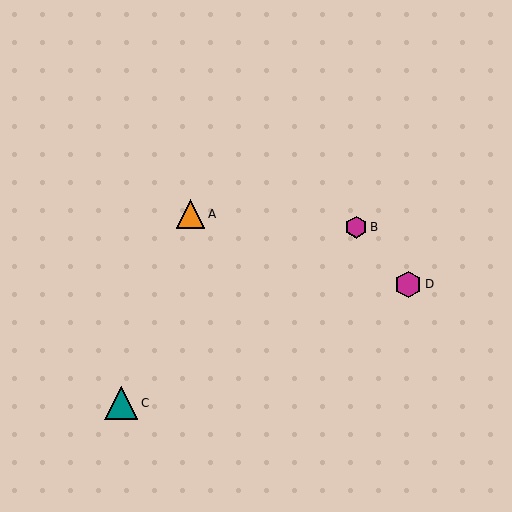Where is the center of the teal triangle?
The center of the teal triangle is at (121, 403).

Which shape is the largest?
The teal triangle (labeled C) is the largest.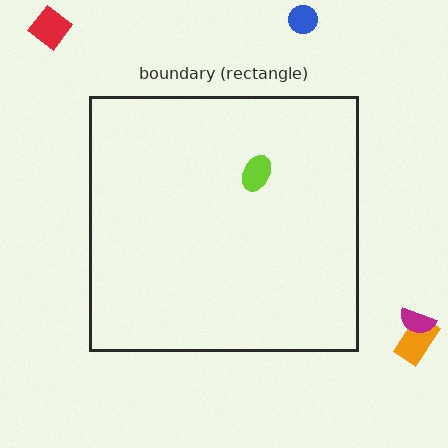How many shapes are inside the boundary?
1 inside, 4 outside.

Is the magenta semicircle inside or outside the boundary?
Outside.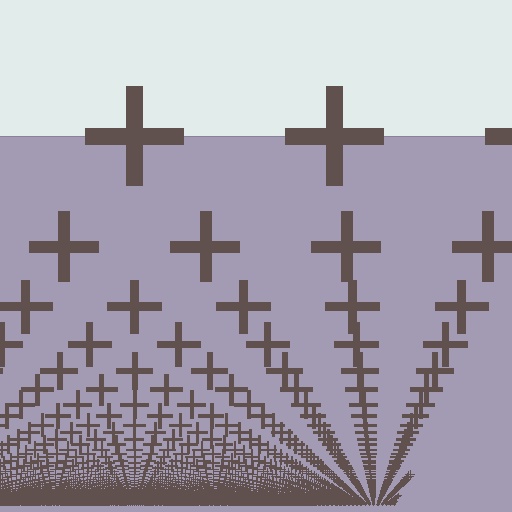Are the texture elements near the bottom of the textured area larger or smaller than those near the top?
Smaller. The gradient is inverted — elements near the bottom are smaller and denser.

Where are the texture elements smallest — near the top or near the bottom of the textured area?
Near the bottom.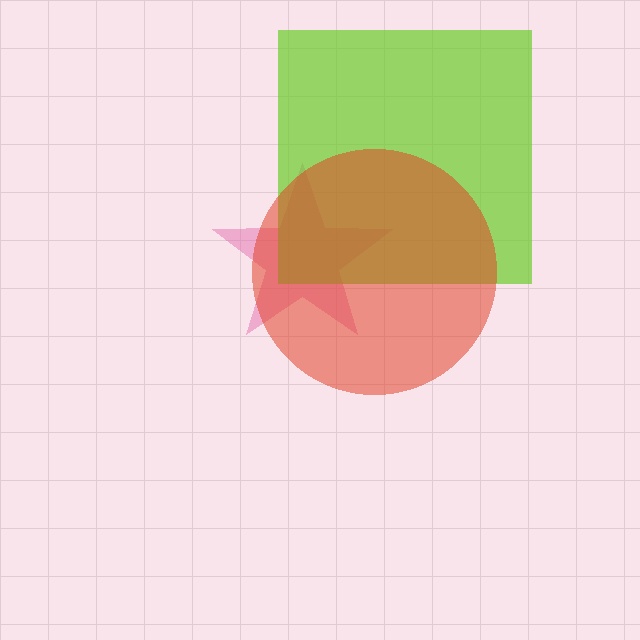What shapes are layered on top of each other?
The layered shapes are: a pink star, a lime square, a red circle.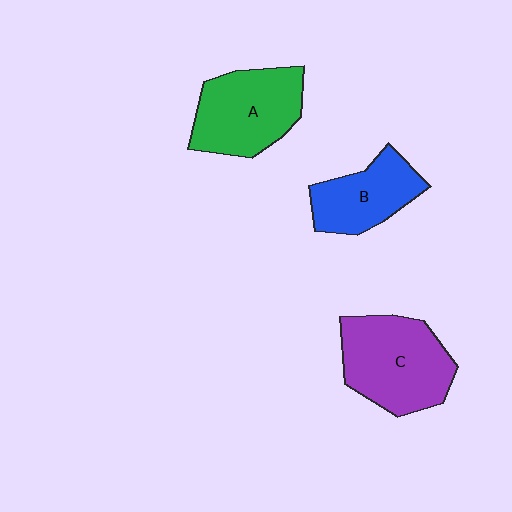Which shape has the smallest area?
Shape B (blue).